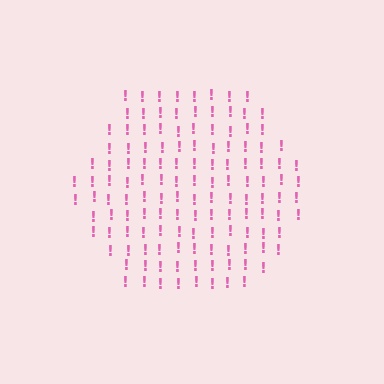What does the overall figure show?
The overall figure shows a hexagon.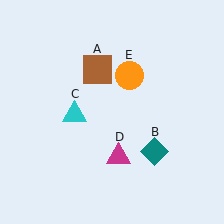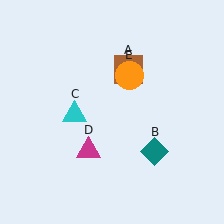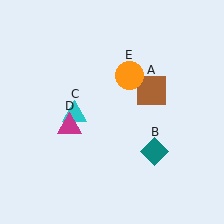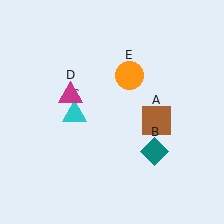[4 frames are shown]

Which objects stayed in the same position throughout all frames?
Teal diamond (object B) and cyan triangle (object C) and orange circle (object E) remained stationary.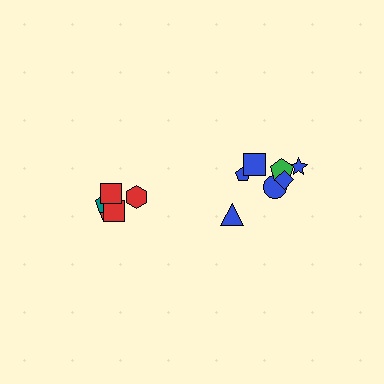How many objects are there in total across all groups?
There are 13 objects.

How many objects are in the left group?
There are 5 objects.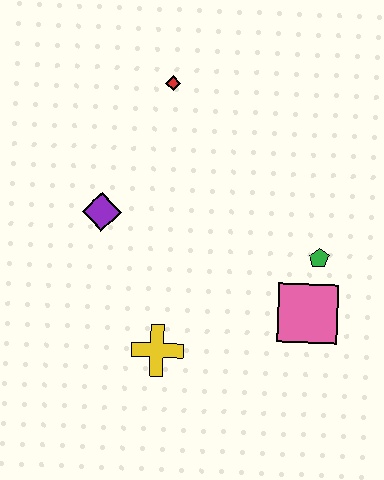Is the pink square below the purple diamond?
Yes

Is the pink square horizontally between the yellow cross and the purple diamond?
No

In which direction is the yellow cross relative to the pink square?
The yellow cross is to the left of the pink square.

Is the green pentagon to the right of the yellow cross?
Yes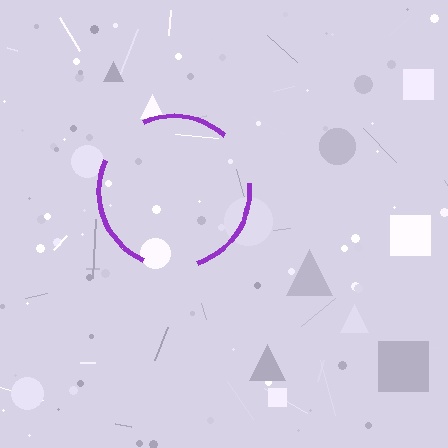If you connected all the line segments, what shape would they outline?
They would outline a circle.